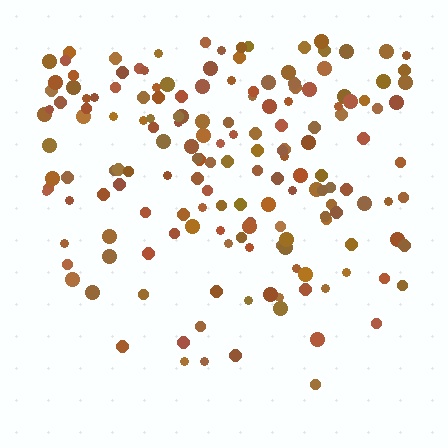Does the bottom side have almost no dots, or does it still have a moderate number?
Still a moderate number, just noticeably fewer than the top.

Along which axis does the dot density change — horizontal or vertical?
Vertical.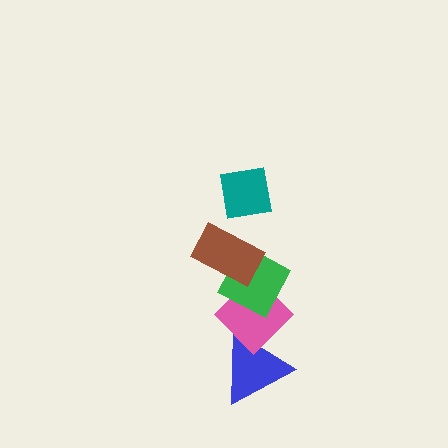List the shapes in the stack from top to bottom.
From top to bottom: the teal square, the brown rectangle, the green diamond, the pink diamond, the blue triangle.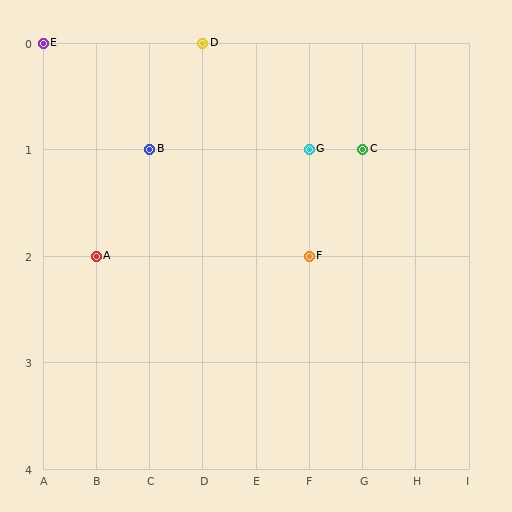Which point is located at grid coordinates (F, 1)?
Point G is at (F, 1).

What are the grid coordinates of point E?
Point E is at grid coordinates (A, 0).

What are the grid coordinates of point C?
Point C is at grid coordinates (G, 1).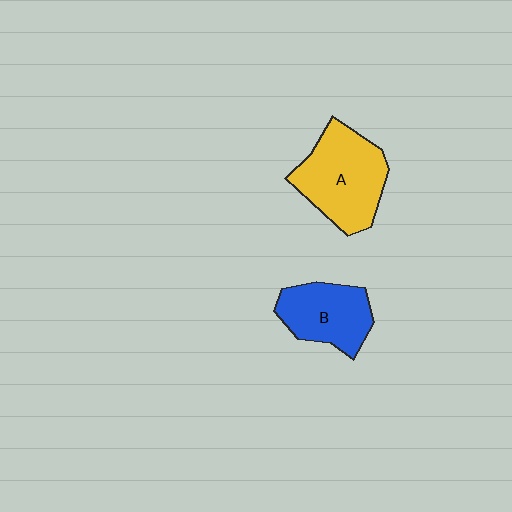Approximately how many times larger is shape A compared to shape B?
Approximately 1.4 times.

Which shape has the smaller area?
Shape B (blue).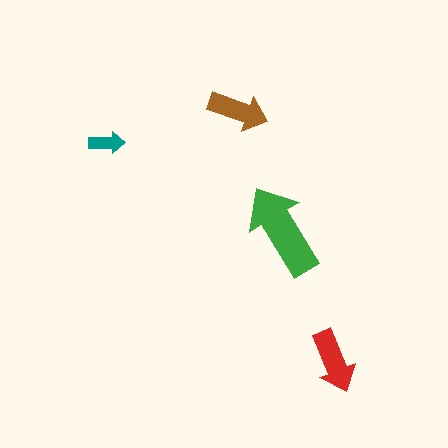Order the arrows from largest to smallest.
the green one, the red one, the brown one, the teal one.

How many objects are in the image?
There are 4 objects in the image.